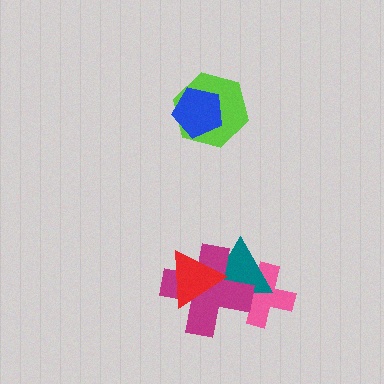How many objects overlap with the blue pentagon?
1 object overlaps with the blue pentagon.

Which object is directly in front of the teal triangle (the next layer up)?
The magenta cross is directly in front of the teal triangle.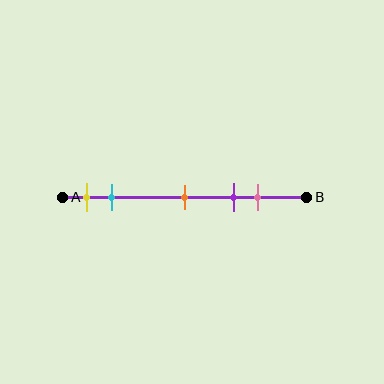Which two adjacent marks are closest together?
The yellow and cyan marks are the closest adjacent pair.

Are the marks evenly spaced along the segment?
No, the marks are not evenly spaced.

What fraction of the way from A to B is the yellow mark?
The yellow mark is approximately 10% (0.1) of the way from A to B.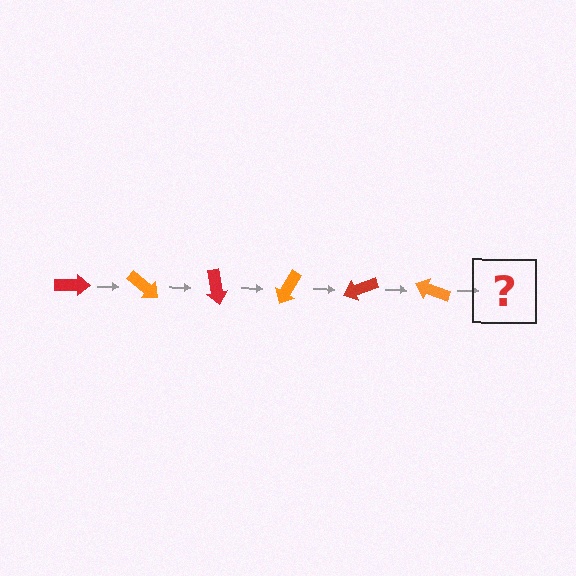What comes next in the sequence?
The next element should be a red arrow, rotated 240 degrees from the start.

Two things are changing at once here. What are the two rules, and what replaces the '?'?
The two rules are that it rotates 40 degrees each step and the color cycles through red and orange. The '?' should be a red arrow, rotated 240 degrees from the start.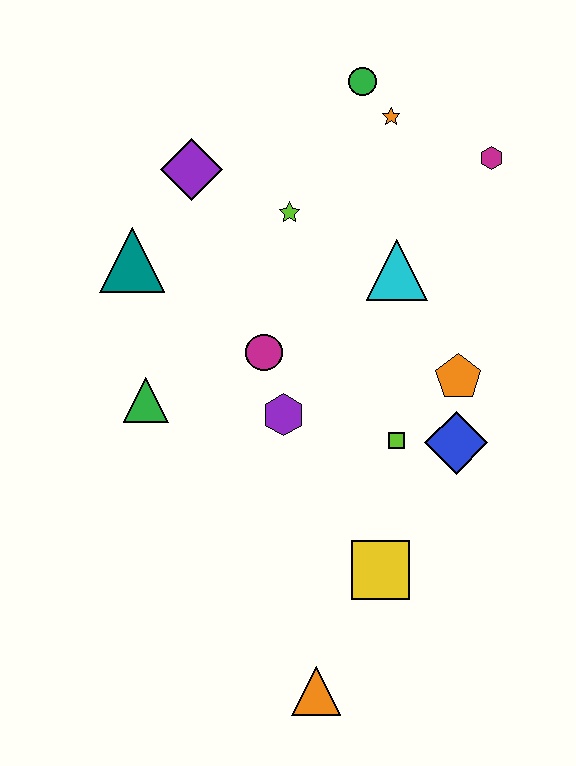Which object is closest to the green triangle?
The magenta circle is closest to the green triangle.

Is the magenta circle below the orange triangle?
No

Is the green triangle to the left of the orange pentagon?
Yes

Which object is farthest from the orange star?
The orange triangle is farthest from the orange star.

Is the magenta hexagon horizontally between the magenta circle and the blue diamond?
No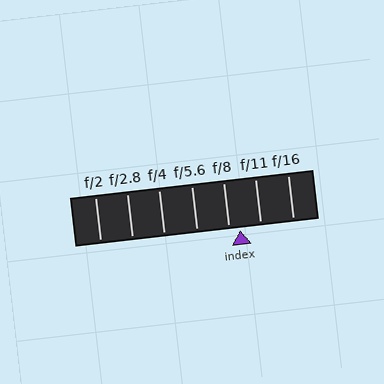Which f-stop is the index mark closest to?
The index mark is closest to f/8.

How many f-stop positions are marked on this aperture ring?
There are 7 f-stop positions marked.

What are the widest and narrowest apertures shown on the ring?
The widest aperture shown is f/2 and the narrowest is f/16.